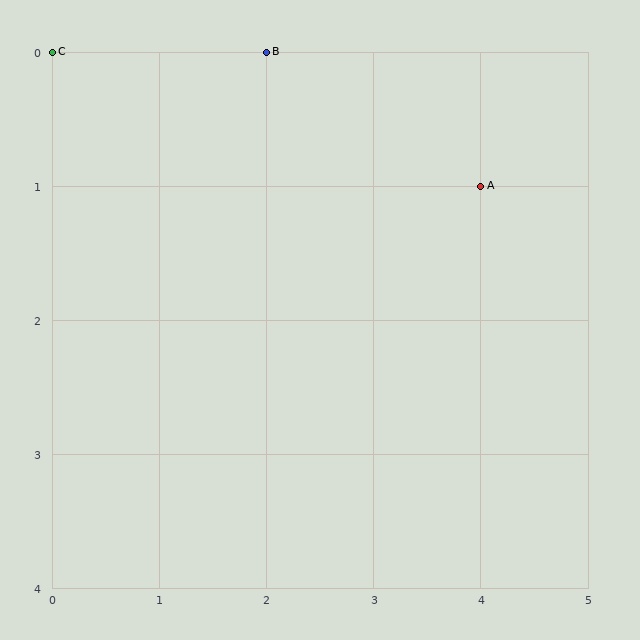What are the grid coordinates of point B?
Point B is at grid coordinates (2, 0).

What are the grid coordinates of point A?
Point A is at grid coordinates (4, 1).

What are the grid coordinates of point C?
Point C is at grid coordinates (0, 0).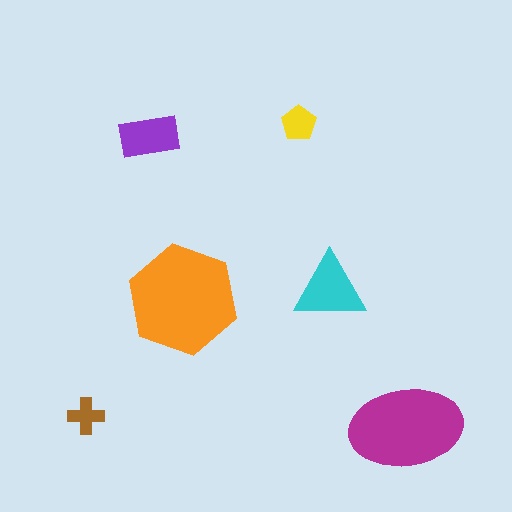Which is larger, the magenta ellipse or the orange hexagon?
The orange hexagon.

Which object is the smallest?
The brown cross.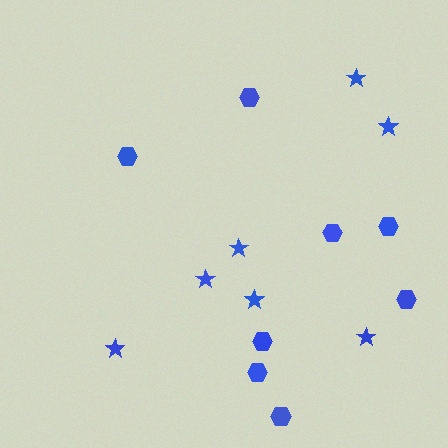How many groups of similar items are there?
There are 2 groups: one group of hexagons (8) and one group of stars (7).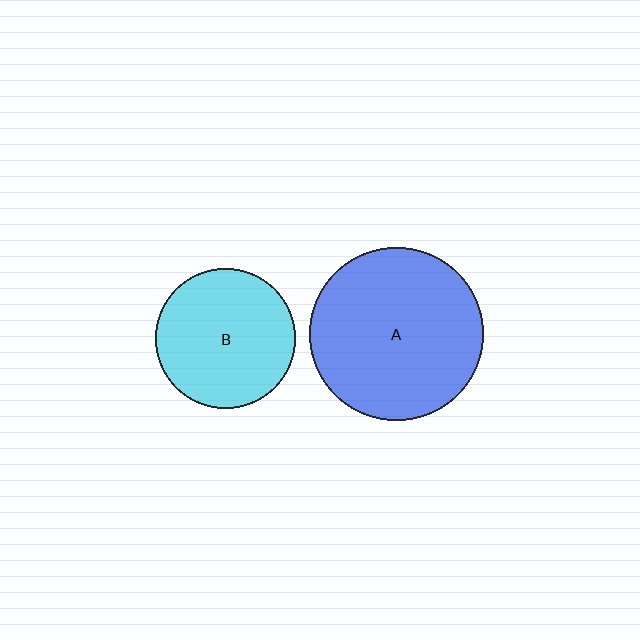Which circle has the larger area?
Circle A (blue).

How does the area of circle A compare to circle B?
Approximately 1.5 times.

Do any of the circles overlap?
No, none of the circles overlap.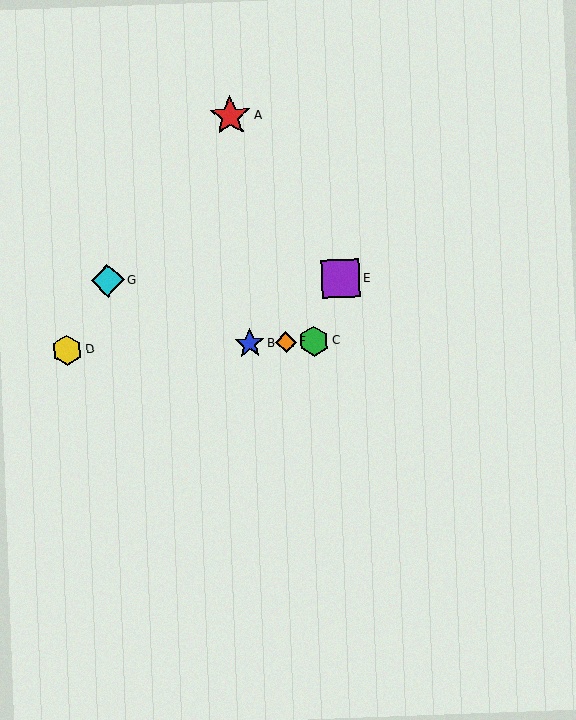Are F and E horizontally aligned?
No, F is at y≈342 and E is at y≈279.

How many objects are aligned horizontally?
4 objects (B, C, D, F) are aligned horizontally.